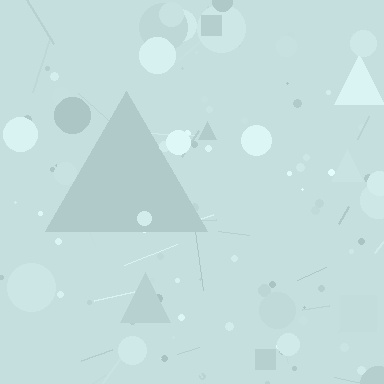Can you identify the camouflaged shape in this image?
The camouflaged shape is a triangle.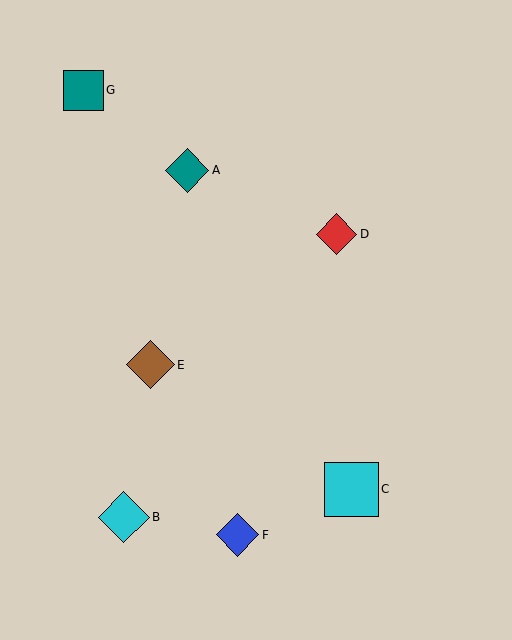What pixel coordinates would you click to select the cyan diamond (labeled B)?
Click at (124, 517) to select the cyan diamond B.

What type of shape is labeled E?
Shape E is a brown diamond.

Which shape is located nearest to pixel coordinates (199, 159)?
The teal diamond (labeled A) at (187, 170) is nearest to that location.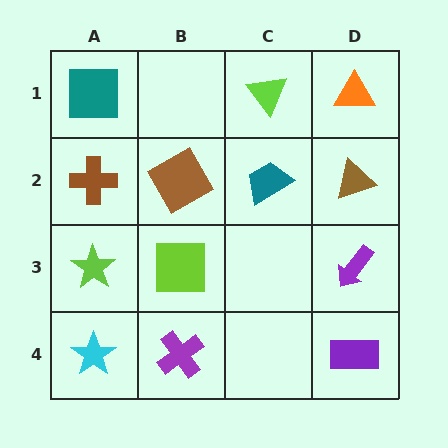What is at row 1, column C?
A lime triangle.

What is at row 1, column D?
An orange triangle.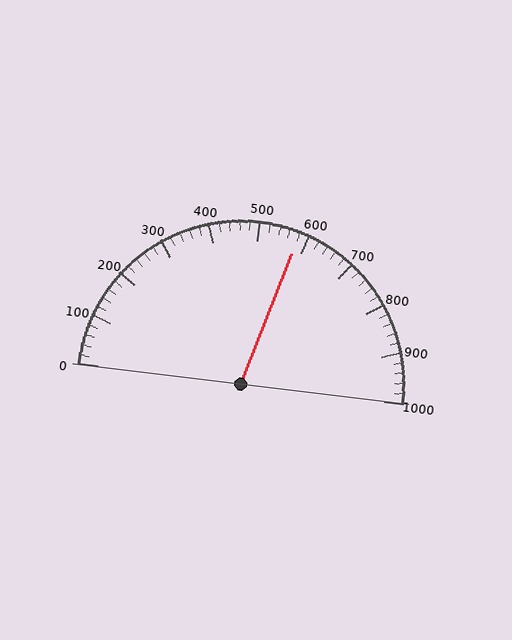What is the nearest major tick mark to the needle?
The nearest major tick mark is 600.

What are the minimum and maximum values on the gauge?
The gauge ranges from 0 to 1000.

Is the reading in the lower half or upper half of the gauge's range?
The reading is in the upper half of the range (0 to 1000).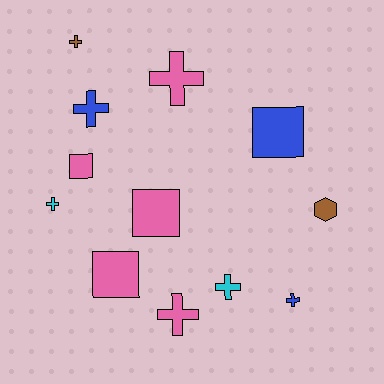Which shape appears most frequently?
Cross, with 7 objects.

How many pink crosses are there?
There are 2 pink crosses.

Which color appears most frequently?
Pink, with 5 objects.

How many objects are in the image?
There are 12 objects.